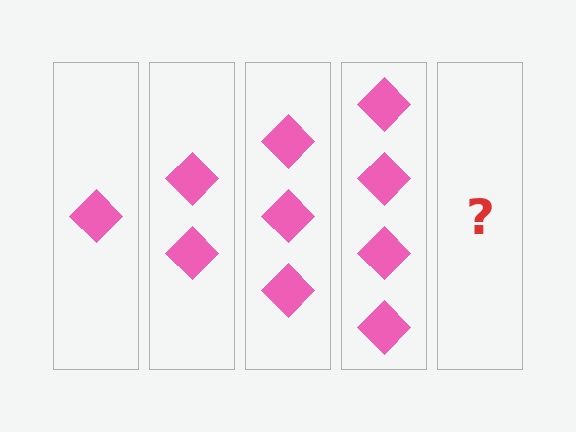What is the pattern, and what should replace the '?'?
The pattern is that each step adds one more diamond. The '?' should be 5 diamonds.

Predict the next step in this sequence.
The next step is 5 diamonds.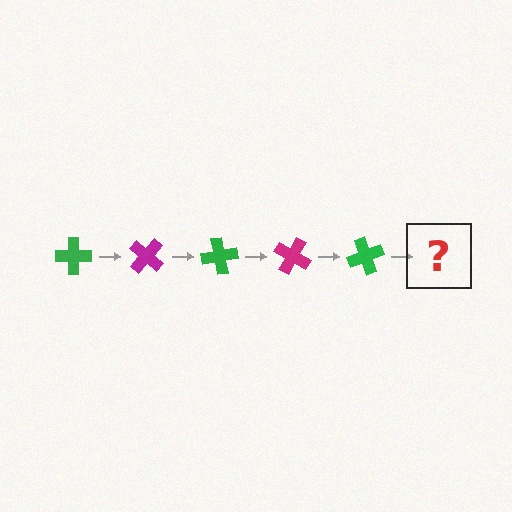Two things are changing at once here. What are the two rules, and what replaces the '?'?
The two rules are that it rotates 40 degrees each step and the color cycles through green and magenta. The '?' should be a magenta cross, rotated 200 degrees from the start.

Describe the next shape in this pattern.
It should be a magenta cross, rotated 200 degrees from the start.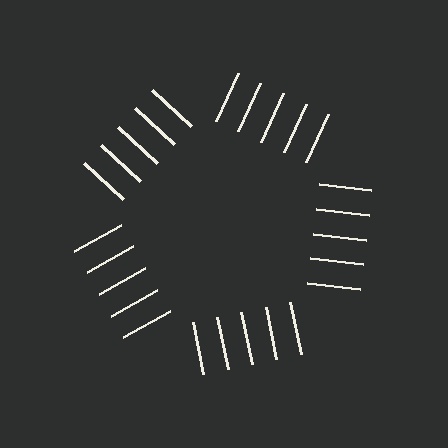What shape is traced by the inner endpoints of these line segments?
An illusory pentagon — the line segments terminate on its edges but no continuous stroke is drawn.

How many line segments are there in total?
25 — 5 along each of the 5 edges.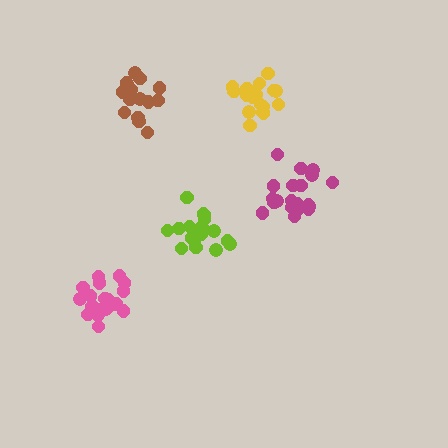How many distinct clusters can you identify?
There are 5 distinct clusters.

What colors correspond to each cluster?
The clusters are colored: magenta, lime, yellow, pink, brown.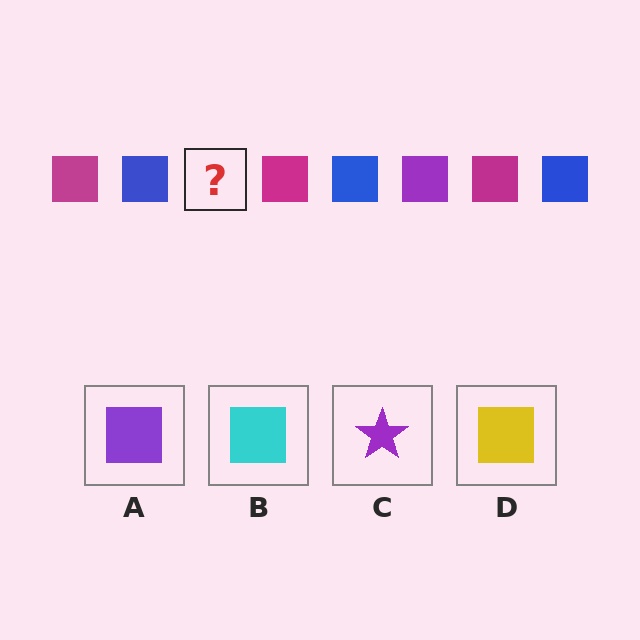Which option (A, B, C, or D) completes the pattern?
A.